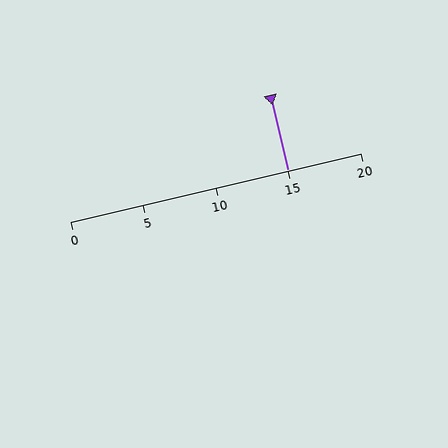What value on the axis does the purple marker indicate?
The marker indicates approximately 15.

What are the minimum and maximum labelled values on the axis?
The axis runs from 0 to 20.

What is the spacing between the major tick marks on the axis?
The major ticks are spaced 5 apart.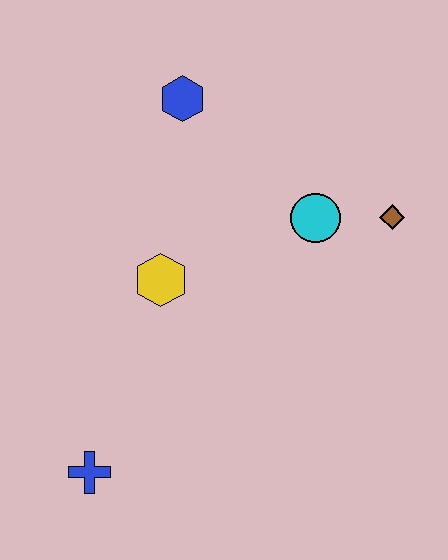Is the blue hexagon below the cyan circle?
No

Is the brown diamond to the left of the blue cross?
No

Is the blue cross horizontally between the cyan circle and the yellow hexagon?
No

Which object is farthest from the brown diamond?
The blue cross is farthest from the brown diamond.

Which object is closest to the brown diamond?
The cyan circle is closest to the brown diamond.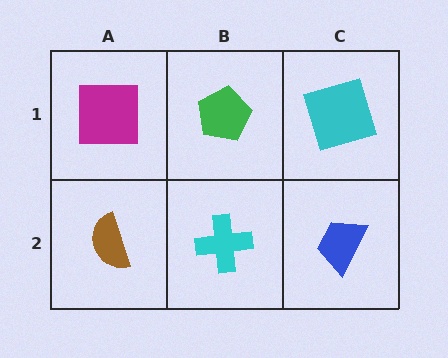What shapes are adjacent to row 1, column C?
A blue trapezoid (row 2, column C), a green pentagon (row 1, column B).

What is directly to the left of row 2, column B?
A brown semicircle.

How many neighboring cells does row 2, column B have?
3.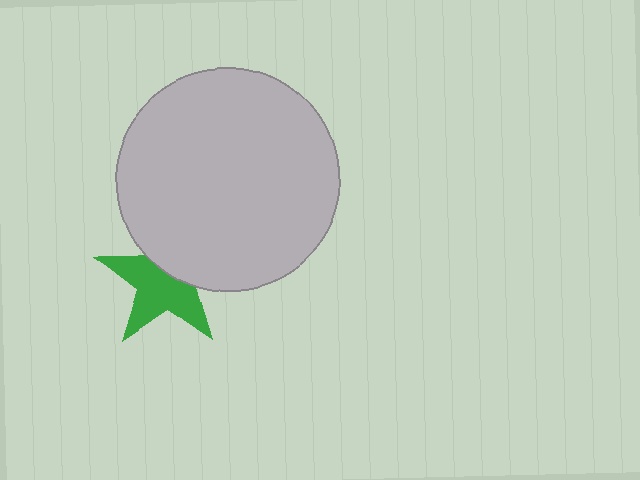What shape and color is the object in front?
The object in front is a light gray circle.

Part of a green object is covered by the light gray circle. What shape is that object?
It is a star.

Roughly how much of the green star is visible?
About half of it is visible (roughly 61%).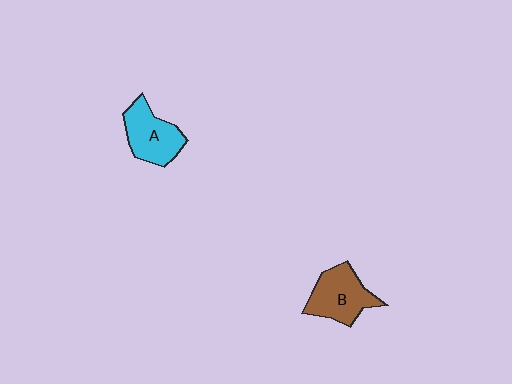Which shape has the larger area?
Shape B (brown).